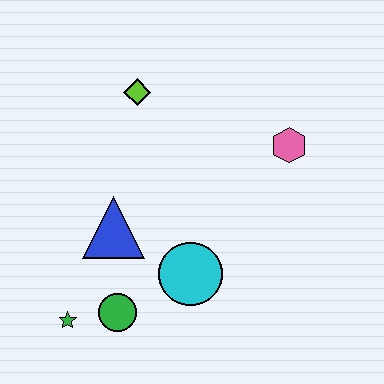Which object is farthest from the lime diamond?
The green star is farthest from the lime diamond.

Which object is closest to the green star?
The green circle is closest to the green star.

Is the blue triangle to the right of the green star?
Yes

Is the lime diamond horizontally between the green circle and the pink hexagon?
Yes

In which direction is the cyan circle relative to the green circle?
The cyan circle is to the right of the green circle.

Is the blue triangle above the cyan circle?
Yes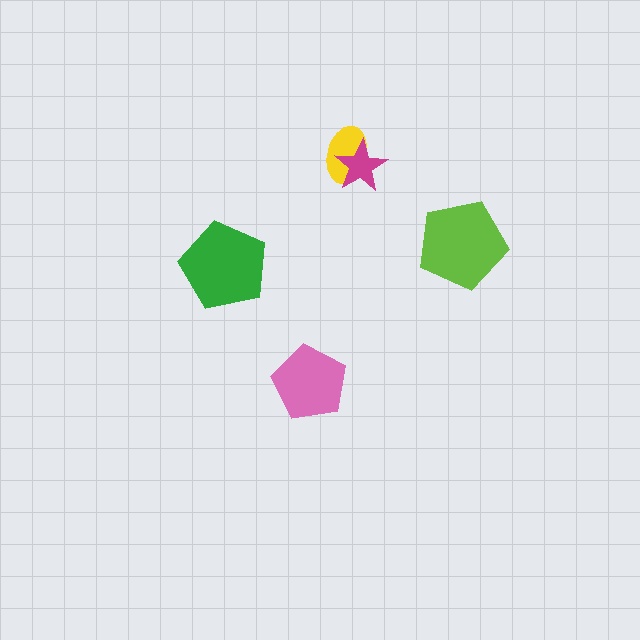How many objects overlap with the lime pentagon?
0 objects overlap with the lime pentagon.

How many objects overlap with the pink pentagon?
0 objects overlap with the pink pentagon.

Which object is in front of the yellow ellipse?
The magenta star is in front of the yellow ellipse.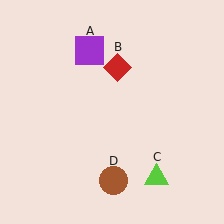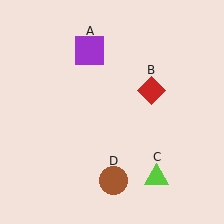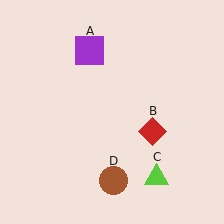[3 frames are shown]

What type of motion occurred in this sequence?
The red diamond (object B) rotated clockwise around the center of the scene.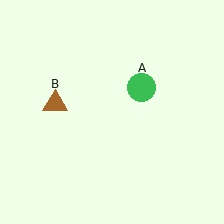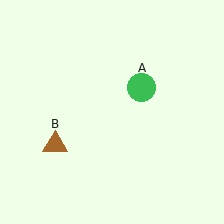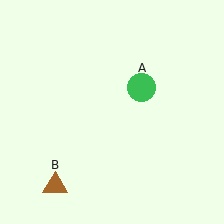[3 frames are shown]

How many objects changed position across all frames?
1 object changed position: brown triangle (object B).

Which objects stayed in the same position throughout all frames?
Green circle (object A) remained stationary.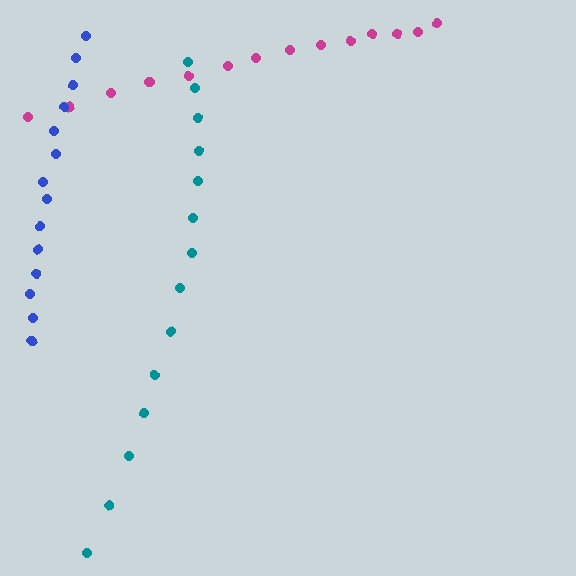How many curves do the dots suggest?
There are 3 distinct paths.